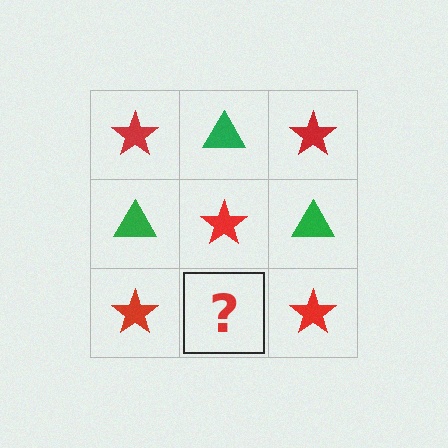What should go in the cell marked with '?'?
The missing cell should contain a green triangle.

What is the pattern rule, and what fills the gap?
The rule is that it alternates red star and green triangle in a checkerboard pattern. The gap should be filled with a green triangle.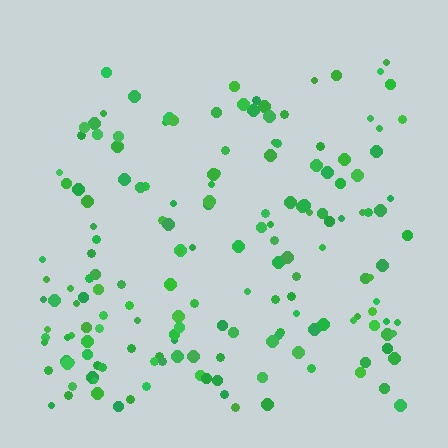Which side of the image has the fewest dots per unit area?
The top.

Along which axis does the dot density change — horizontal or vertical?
Vertical.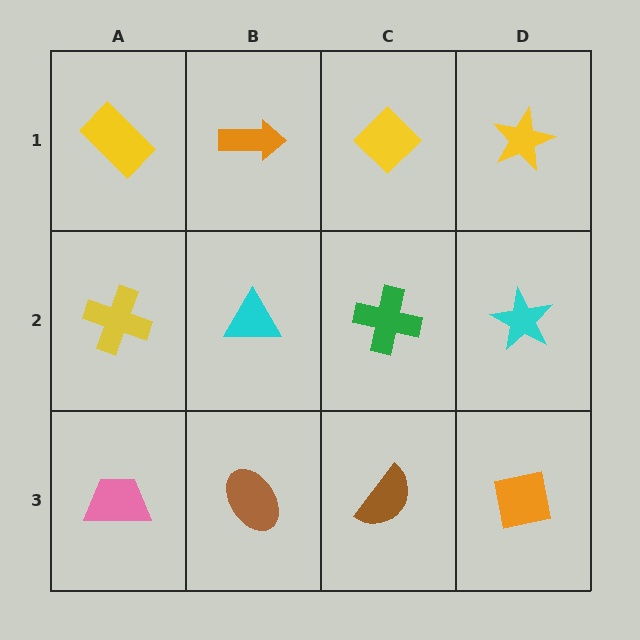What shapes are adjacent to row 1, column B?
A cyan triangle (row 2, column B), a yellow rectangle (row 1, column A), a yellow diamond (row 1, column C).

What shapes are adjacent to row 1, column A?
A yellow cross (row 2, column A), an orange arrow (row 1, column B).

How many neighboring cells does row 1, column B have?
3.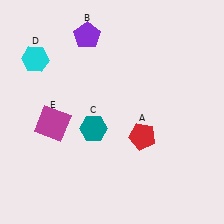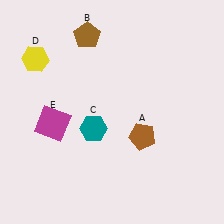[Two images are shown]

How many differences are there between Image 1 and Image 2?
There are 3 differences between the two images.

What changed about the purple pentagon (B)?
In Image 1, B is purple. In Image 2, it changed to brown.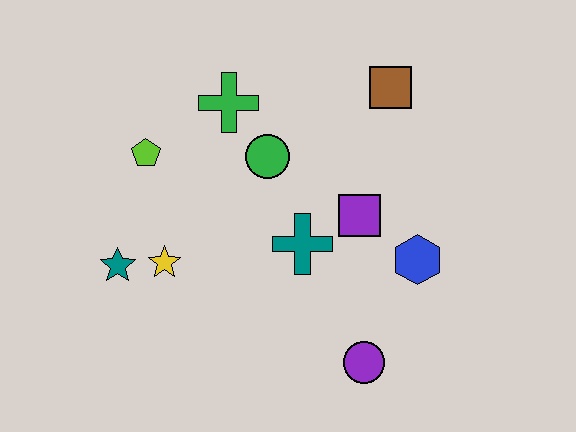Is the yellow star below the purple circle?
No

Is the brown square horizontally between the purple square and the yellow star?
No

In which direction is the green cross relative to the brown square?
The green cross is to the left of the brown square.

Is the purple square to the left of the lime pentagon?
No